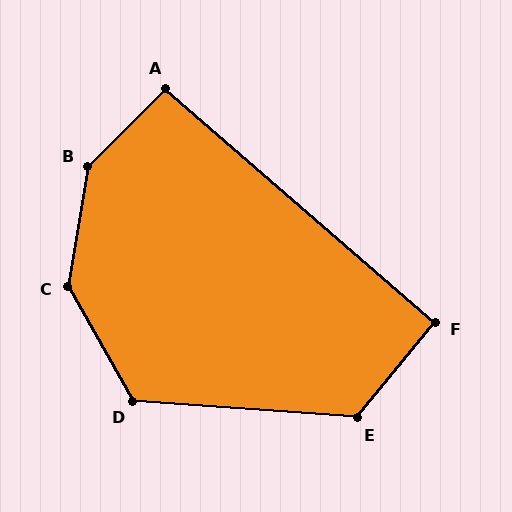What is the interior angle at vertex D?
Approximately 123 degrees (obtuse).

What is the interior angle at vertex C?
Approximately 141 degrees (obtuse).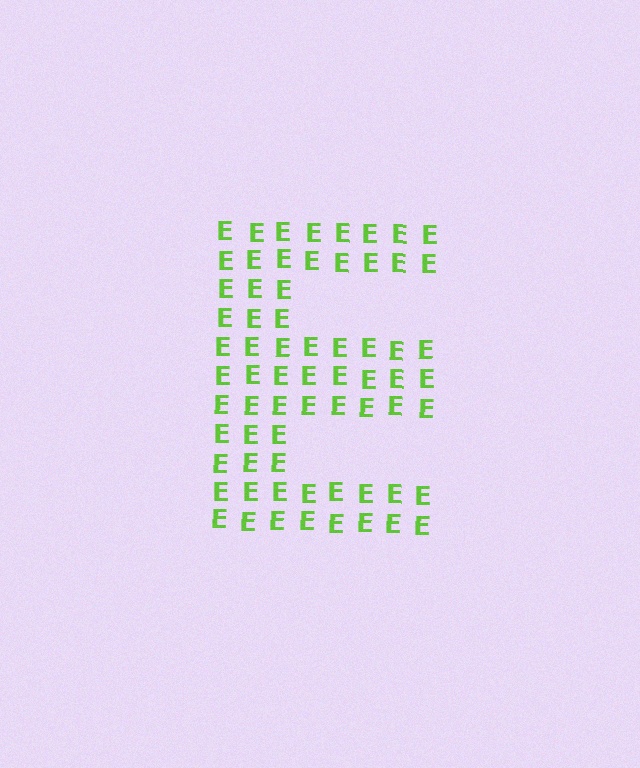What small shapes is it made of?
It is made of small letter E's.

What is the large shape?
The large shape is the letter E.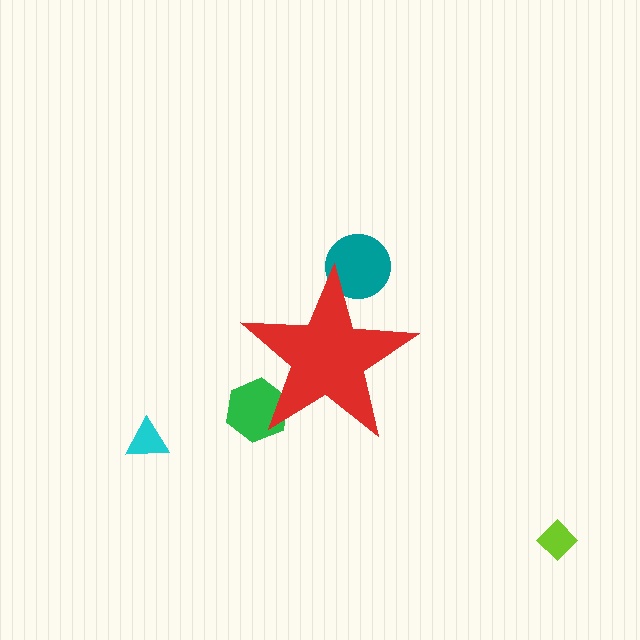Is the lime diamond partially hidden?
No, the lime diamond is fully visible.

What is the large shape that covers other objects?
A red star.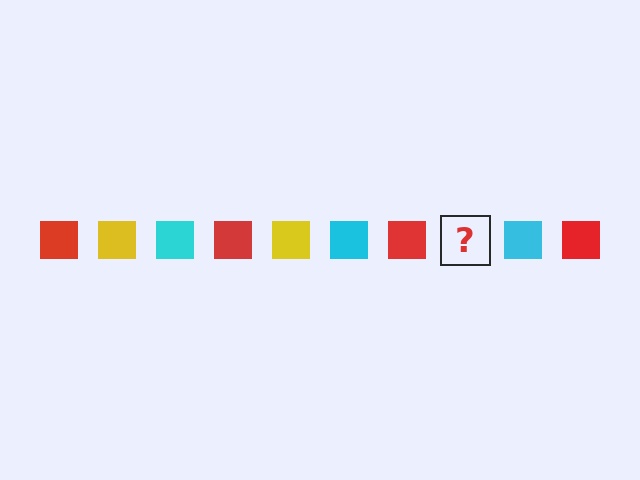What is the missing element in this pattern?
The missing element is a yellow square.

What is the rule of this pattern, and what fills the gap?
The rule is that the pattern cycles through red, yellow, cyan squares. The gap should be filled with a yellow square.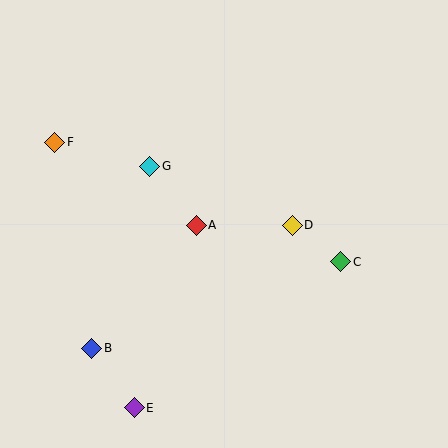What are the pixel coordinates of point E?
Point E is at (134, 408).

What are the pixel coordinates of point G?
Point G is at (150, 166).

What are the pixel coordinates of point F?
Point F is at (55, 142).